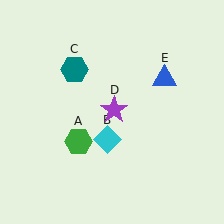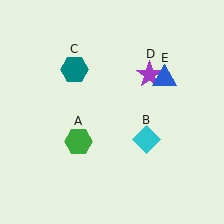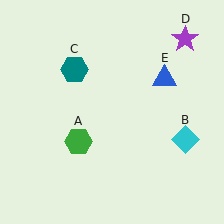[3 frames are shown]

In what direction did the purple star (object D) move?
The purple star (object D) moved up and to the right.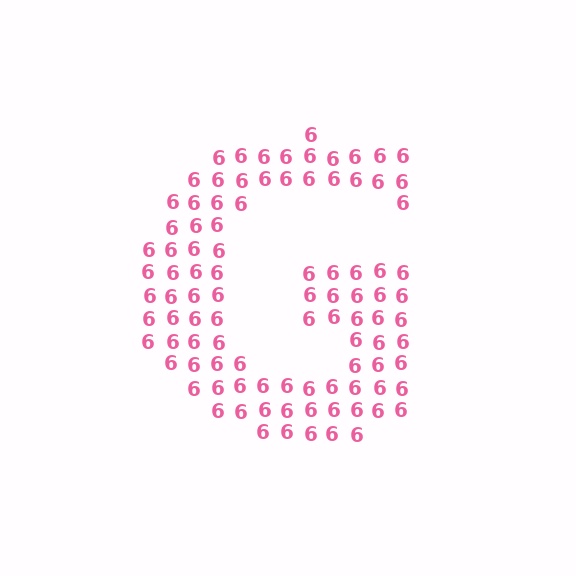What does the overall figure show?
The overall figure shows the letter G.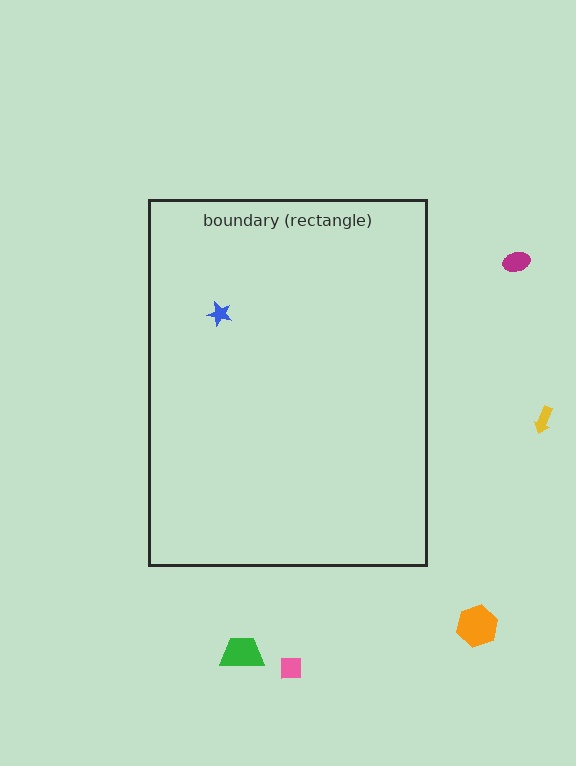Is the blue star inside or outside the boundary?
Inside.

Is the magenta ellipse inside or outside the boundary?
Outside.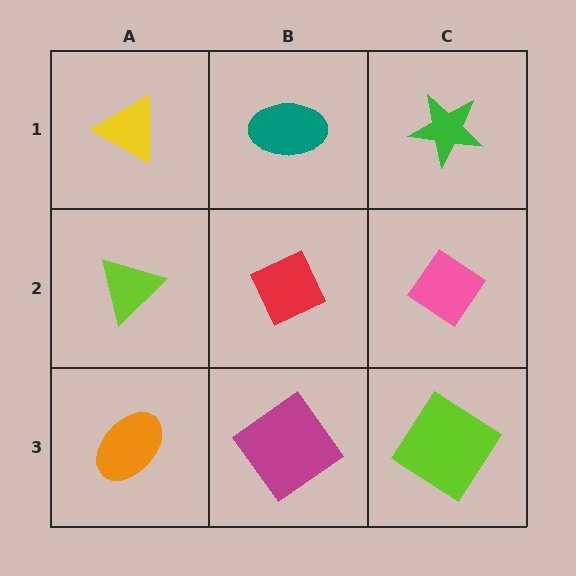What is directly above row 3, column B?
A red diamond.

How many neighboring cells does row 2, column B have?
4.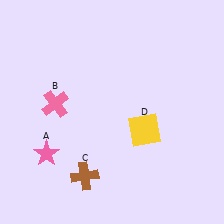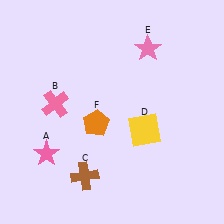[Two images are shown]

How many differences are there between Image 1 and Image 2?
There are 2 differences between the two images.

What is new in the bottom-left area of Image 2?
An orange pentagon (F) was added in the bottom-left area of Image 2.